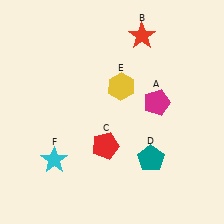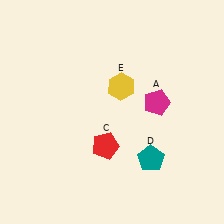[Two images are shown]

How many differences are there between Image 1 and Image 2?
There are 2 differences between the two images.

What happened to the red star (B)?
The red star (B) was removed in Image 2. It was in the top-right area of Image 1.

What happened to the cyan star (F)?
The cyan star (F) was removed in Image 2. It was in the bottom-left area of Image 1.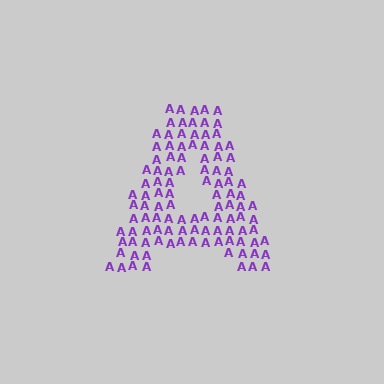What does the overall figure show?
The overall figure shows the letter A.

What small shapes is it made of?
It is made of small letter A's.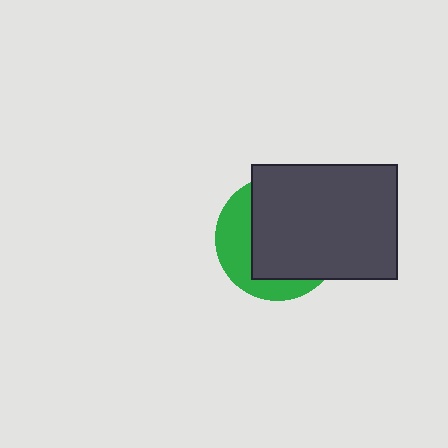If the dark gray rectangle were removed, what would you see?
You would see the complete green circle.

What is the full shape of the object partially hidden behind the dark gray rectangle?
The partially hidden object is a green circle.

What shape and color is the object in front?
The object in front is a dark gray rectangle.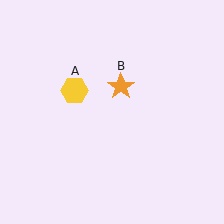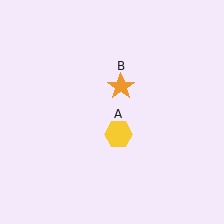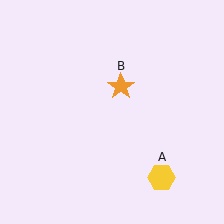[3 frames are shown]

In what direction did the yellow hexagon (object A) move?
The yellow hexagon (object A) moved down and to the right.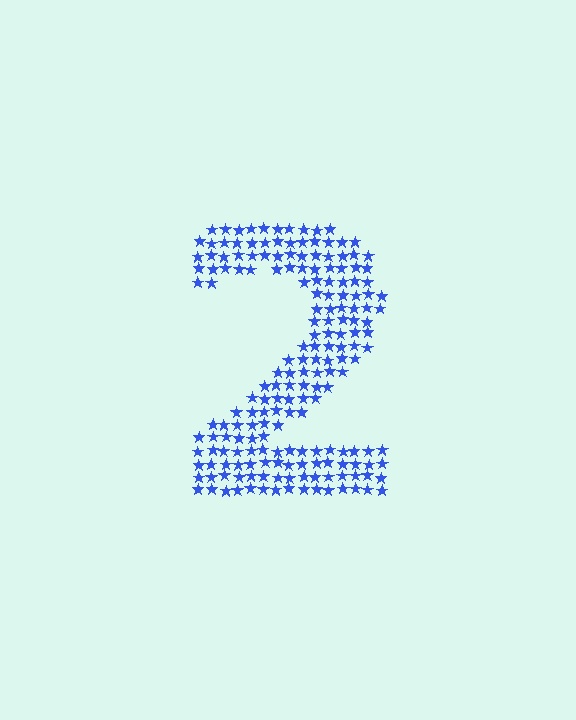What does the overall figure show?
The overall figure shows the digit 2.